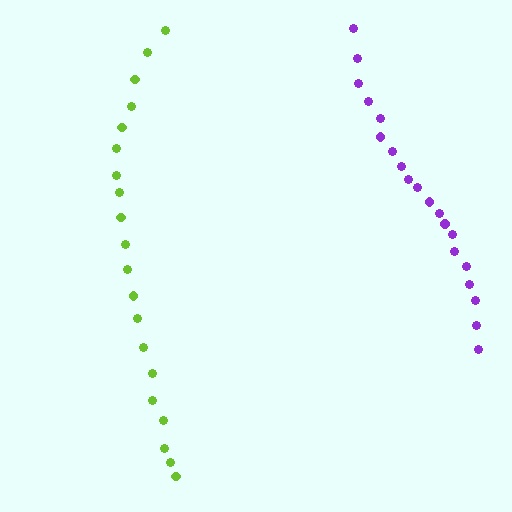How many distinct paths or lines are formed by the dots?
There are 2 distinct paths.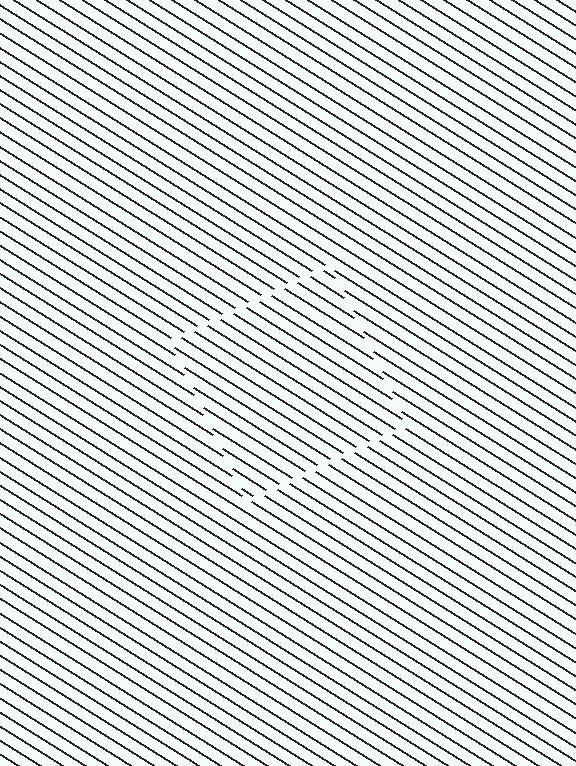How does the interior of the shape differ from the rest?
The interior of the shape contains the same grating, shifted by half a period — the contour is defined by the phase discontinuity where line-ends from the inner and outer gratings abut.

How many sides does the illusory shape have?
4 sides — the line-ends trace a square.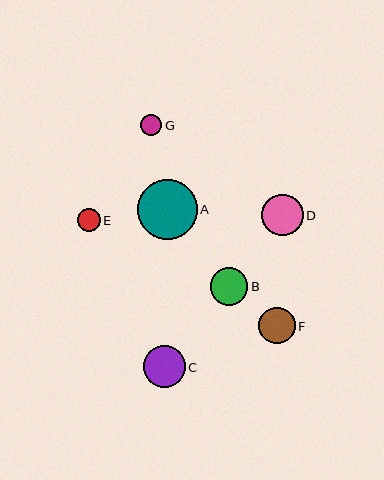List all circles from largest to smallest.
From largest to smallest: A, C, D, B, F, E, G.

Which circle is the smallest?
Circle G is the smallest with a size of approximately 21 pixels.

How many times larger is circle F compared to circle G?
Circle F is approximately 1.7 times the size of circle G.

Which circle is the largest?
Circle A is the largest with a size of approximately 60 pixels.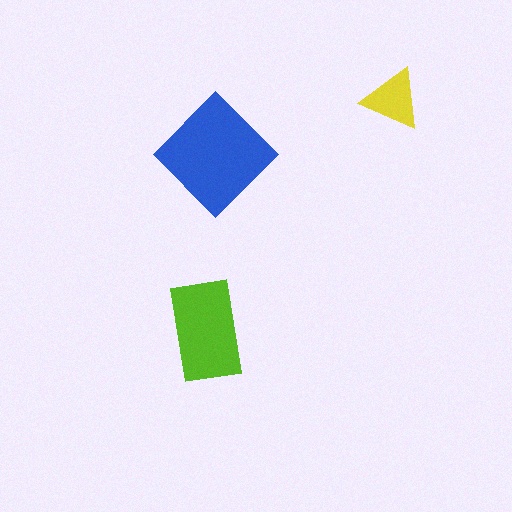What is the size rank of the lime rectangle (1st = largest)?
2nd.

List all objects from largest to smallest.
The blue diamond, the lime rectangle, the yellow triangle.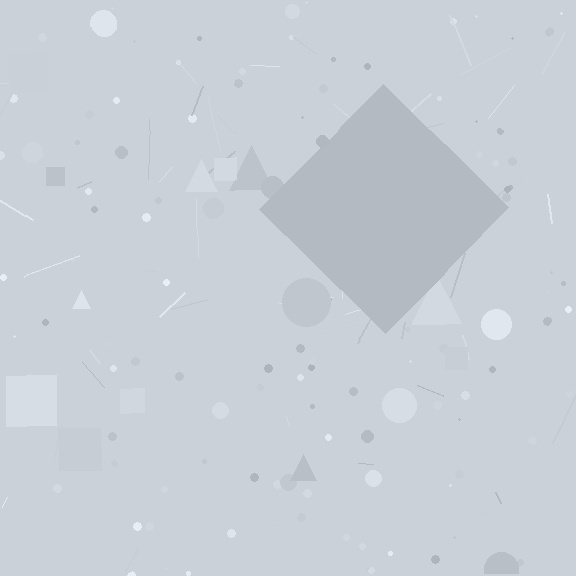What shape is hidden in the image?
A diamond is hidden in the image.